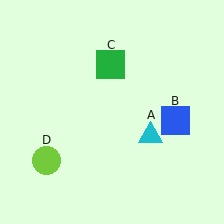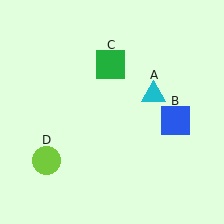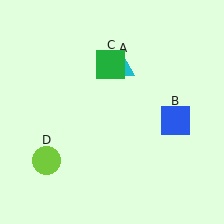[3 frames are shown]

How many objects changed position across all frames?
1 object changed position: cyan triangle (object A).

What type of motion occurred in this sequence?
The cyan triangle (object A) rotated counterclockwise around the center of the scene.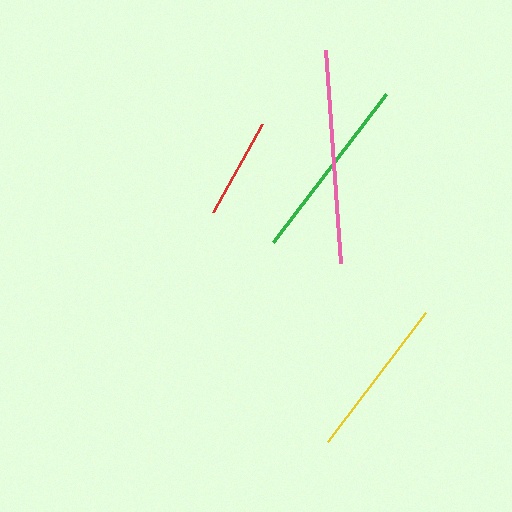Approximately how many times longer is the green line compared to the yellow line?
The green line is approximately 1.1 times the length of the yellow line.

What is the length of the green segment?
The green segment is approximately 187 pixels long.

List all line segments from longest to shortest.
From longest to shortest: pink, green, yellow, red.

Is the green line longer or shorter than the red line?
The green line is longer than the red line.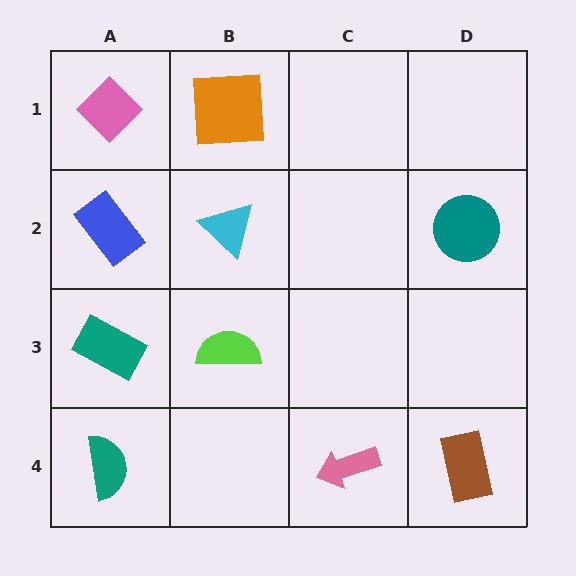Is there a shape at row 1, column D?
No, that cell is empty.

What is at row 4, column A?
A teal semicircle.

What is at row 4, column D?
A brown rectangle.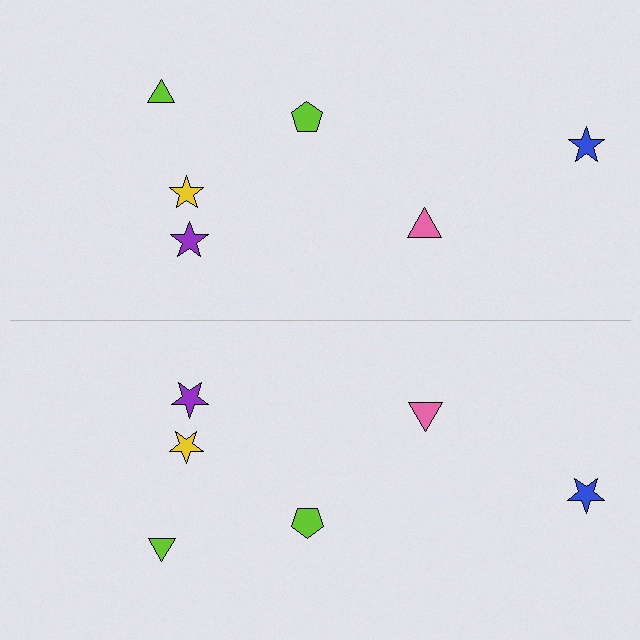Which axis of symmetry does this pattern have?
The pattern has a horizontal axis of symmetry running through the center of the image.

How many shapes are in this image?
There are 12 shapes in this image.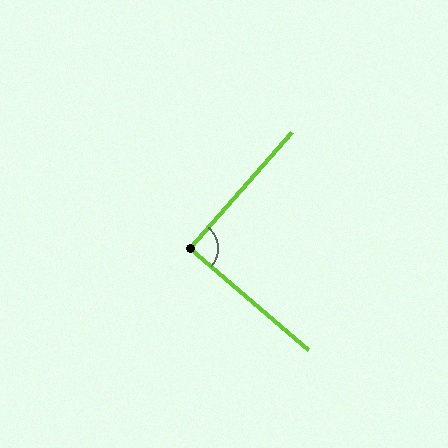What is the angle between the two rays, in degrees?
Approximately 89 degrees.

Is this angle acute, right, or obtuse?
It is approximately a right angle.